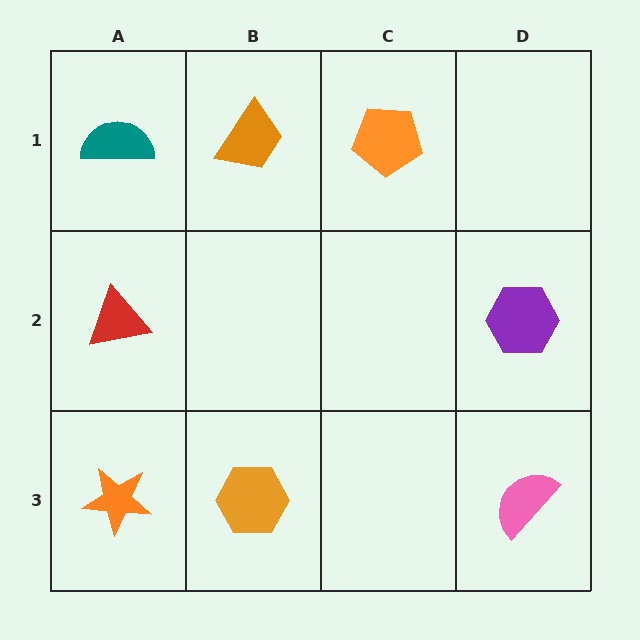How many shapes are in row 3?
3 shapes.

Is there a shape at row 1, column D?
No, that cell is empty.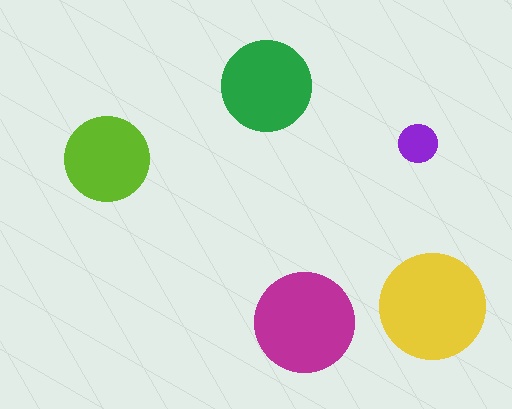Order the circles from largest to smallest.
the yellow one, the magenta one, the green one, the lime one, the purple one.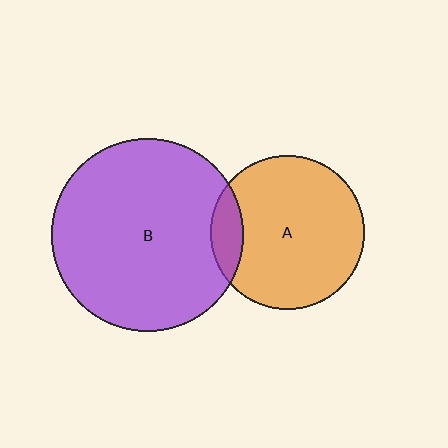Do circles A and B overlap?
Yes.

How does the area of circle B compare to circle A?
Approximately 1.6 times.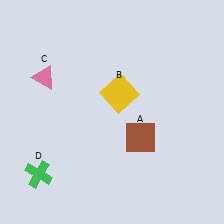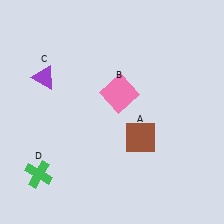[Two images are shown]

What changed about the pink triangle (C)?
In Image 1, C is pink. In Image 2, it changed to purple.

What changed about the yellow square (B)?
In Image 1, B is yellow. In Image 2, it changed to pink.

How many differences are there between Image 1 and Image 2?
There are 2 differences between the two images.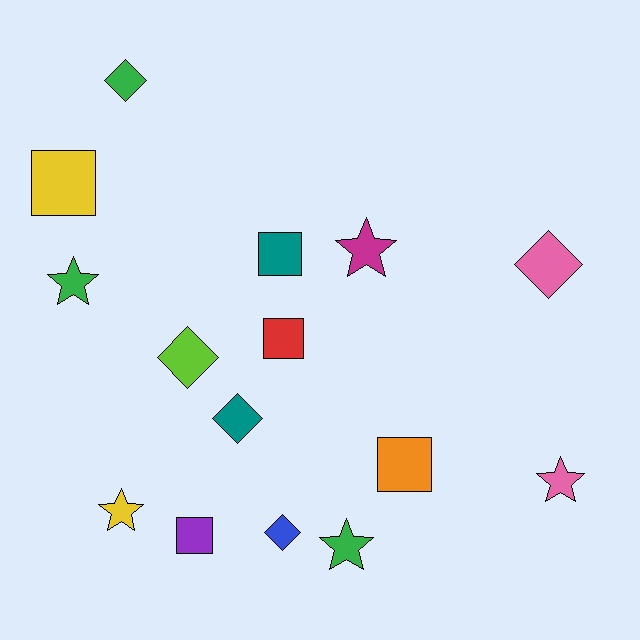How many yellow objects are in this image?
There are 2 yellow objects.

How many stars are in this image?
There are 5 stars.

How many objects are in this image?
There are 15 objects.